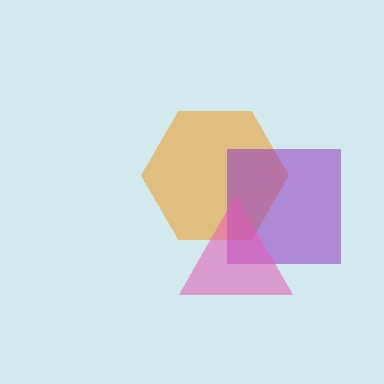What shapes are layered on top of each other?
The layered shapes are: an orange hexagon, a purple square, a pink triangle.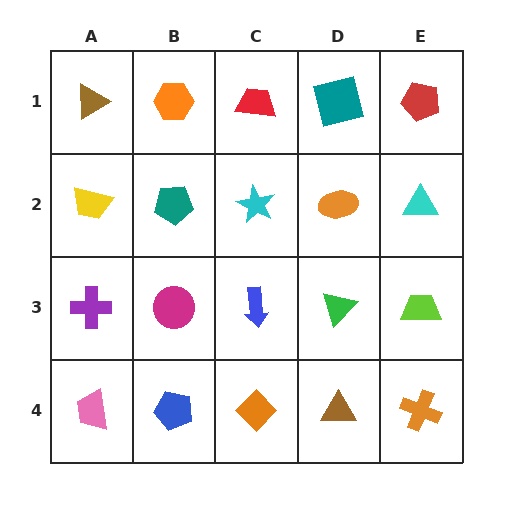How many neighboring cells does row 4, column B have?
3.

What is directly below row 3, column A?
A pink trapezoid.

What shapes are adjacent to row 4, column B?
A magenta circle (row 3, column B), a pink trapezoid (row 4, column A), an orange diamond (row 4, column C).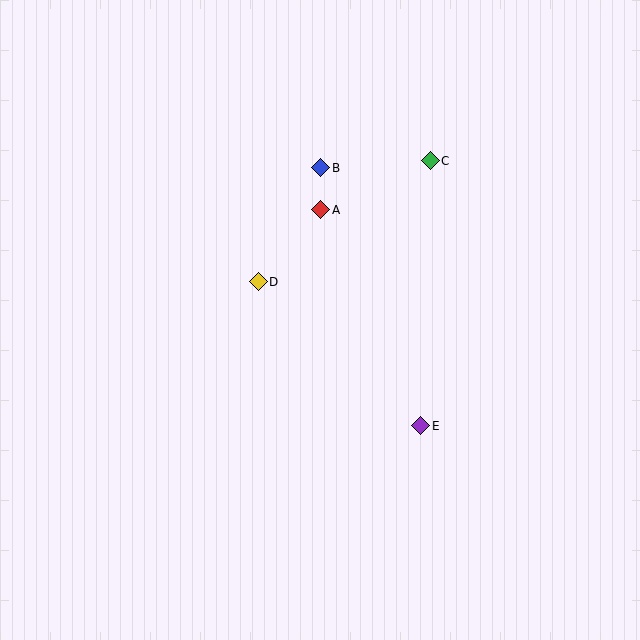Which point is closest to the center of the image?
Point D at (258, 282) is closest to the center.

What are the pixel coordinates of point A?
Point A is at (321, 210).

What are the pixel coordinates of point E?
Point E is at (421, 426).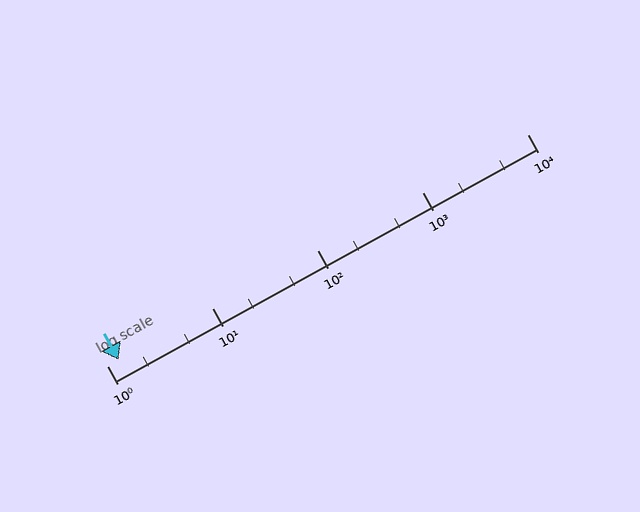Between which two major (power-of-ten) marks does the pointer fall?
The pointer is between 1 and 10.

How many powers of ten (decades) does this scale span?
The scale spans 4 decades, from 1 to 10000.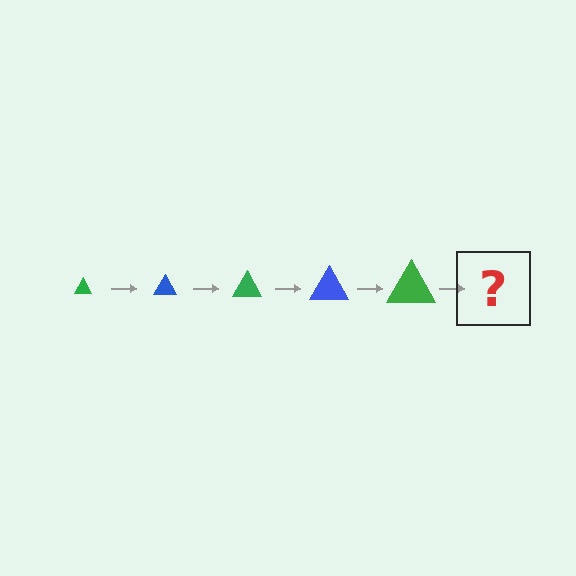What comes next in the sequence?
The next element should be a blue triangle, larger than the previous one.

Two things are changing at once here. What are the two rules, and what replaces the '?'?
The two rules are that the triangle grows larger each step and the color cycles through green and blue. The '?' should be a blue triangle, larger than the previous one.